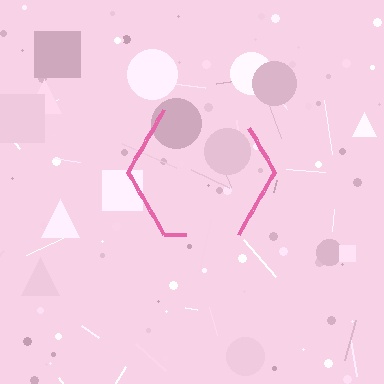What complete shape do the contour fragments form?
The contour fragments form a hexagon.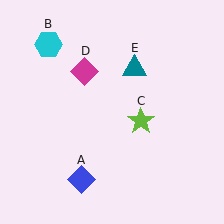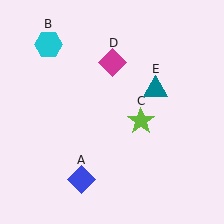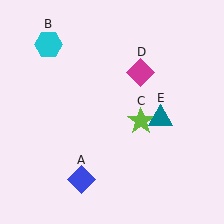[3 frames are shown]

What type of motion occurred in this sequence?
The magenta diamond (object D), teal triangle (object E) rotated clockwise around the center of the scene.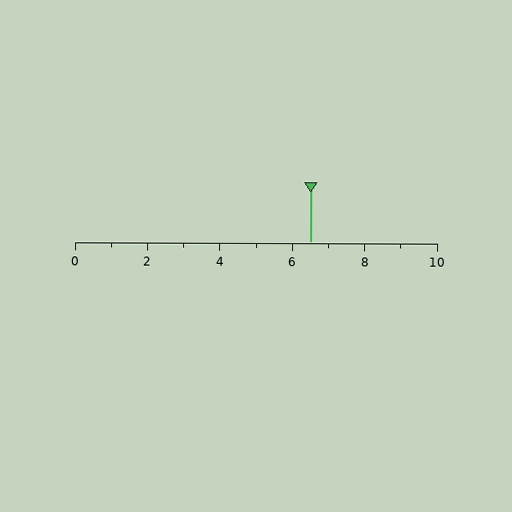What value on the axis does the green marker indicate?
The marker indicates approximately 6.5.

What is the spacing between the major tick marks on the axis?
The major ticks are spaced 2 apart.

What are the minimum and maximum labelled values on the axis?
The axis runs from 0 to 10.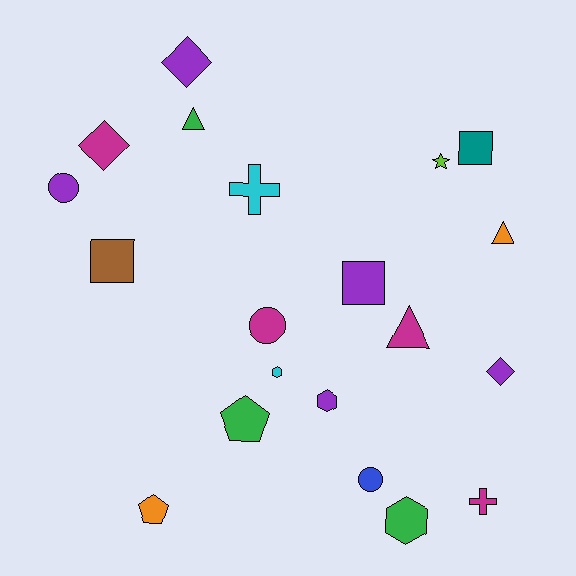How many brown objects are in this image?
There is 1 brown object.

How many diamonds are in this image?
There are 3 diamonds.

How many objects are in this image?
There are 20 objects.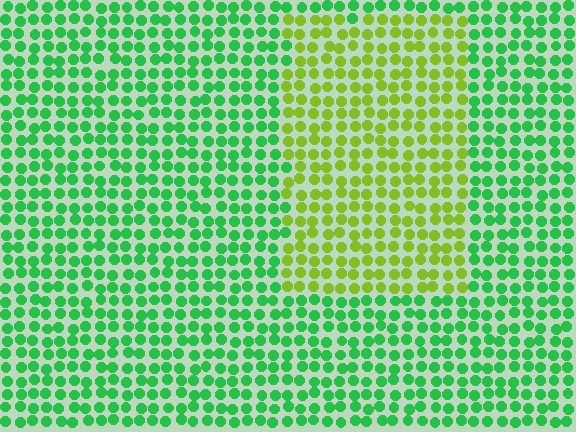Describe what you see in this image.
The image is filled with small green elements in a uniform arrangement. A rectangle-shaped region is visible where the elements are tinted to a slightly different hue, forming a subtle color boundary.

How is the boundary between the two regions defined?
The boundary is defined purely by a slight shift in hue (about 49 degrees). Spacing, size, and orientation are identical on both sides.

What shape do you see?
I see a rectangle.